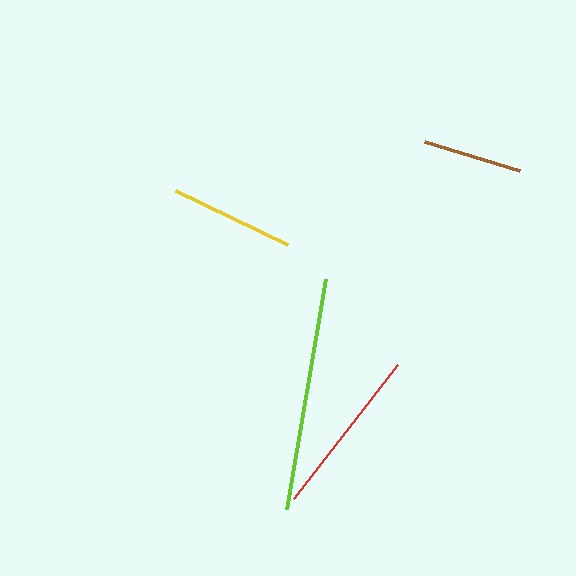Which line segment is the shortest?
The brown line is the shortest at approximately 99 pixels.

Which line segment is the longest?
The lime line is the longest at approximately 234 pixels.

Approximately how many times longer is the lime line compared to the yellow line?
The lime line is approximately 1.9 times the length of the yellow line.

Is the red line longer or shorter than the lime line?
The lime line is longer than the red line.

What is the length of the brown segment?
The brown segment is approximately 99 pixels long.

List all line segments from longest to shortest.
From longest to shortest: lime, red, yellow, brown.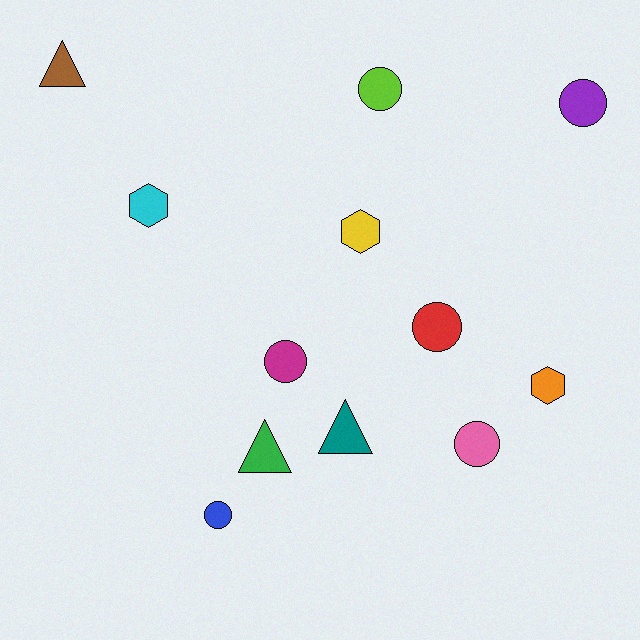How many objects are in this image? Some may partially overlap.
There are 12 objects.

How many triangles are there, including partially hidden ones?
There are 3 triangles.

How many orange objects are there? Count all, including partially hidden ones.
There is 1 orange object.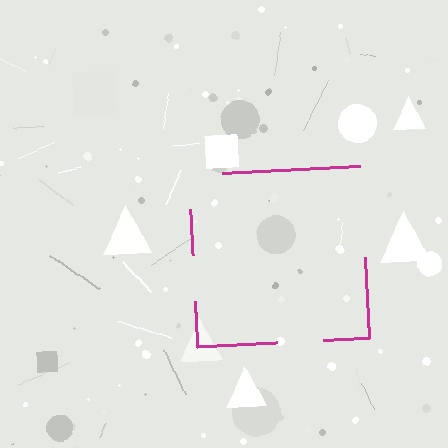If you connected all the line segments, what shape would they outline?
They would outline a square.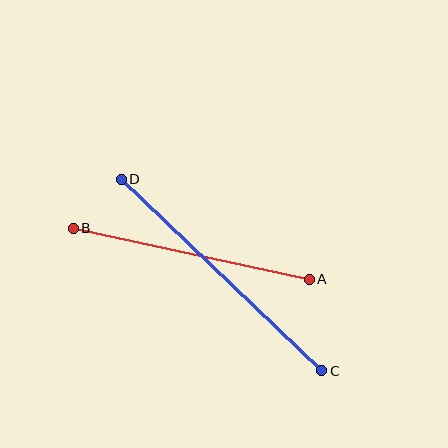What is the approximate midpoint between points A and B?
The midpoint is at approximately (191, 254) pixels.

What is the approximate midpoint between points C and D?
The midpoint is at approximately (222, 275) pixels.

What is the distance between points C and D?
The distance is approximately 277 pixels.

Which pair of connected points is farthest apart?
Points C and D are farthest apart.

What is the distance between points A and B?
The distance is approximately 241 pixels.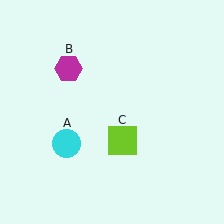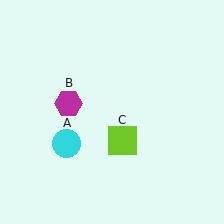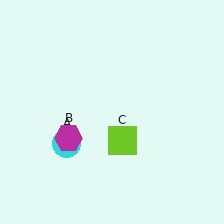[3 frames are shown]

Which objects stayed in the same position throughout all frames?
Cyan circle (object A) and lime square (object C) remained stationary.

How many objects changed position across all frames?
1 object changed position: magenta hexagon (object B).